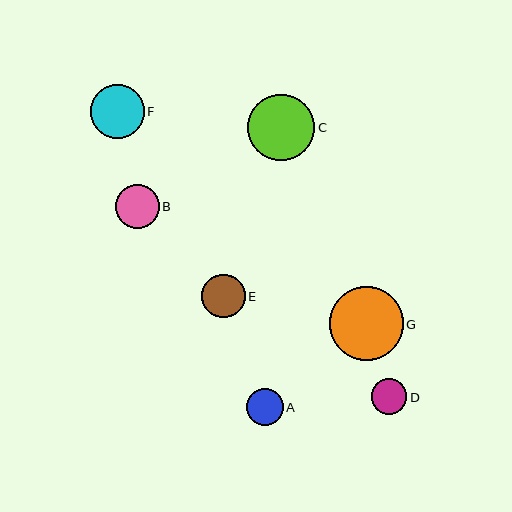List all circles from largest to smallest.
From largest to smallest: G, C, F, E, B, A, D.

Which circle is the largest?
Circle G is the largest with a size of approximately 74 pixels.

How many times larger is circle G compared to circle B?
Circle G is approximately 1.7 times the size of circle B.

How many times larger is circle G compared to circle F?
Circle G is approximately 1.4 times the size of circle F.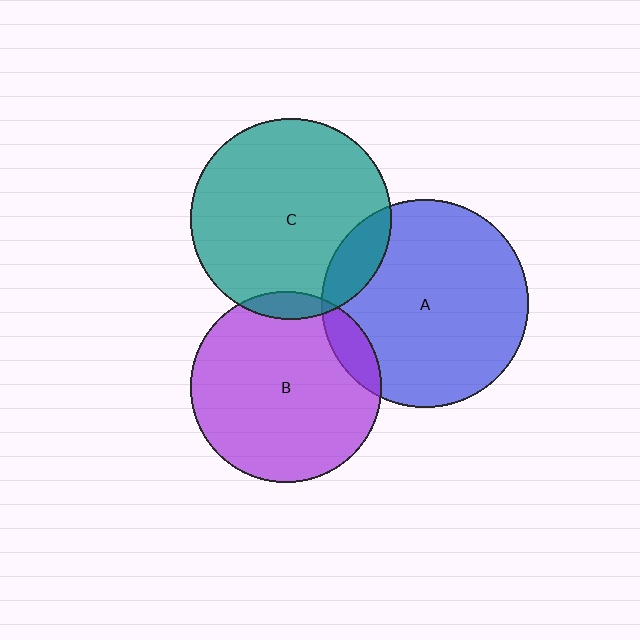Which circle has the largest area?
Circle A (blue).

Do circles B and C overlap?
Yes.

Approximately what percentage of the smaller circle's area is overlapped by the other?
Approximately 5%.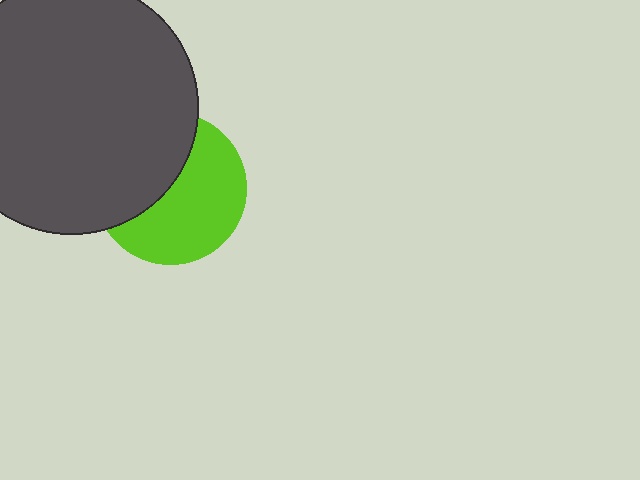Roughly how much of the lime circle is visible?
About half of it is visible (roughly 57%).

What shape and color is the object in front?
The object in front is a dark gray circle.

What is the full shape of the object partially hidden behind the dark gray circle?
The partially hidden object is a lime circle.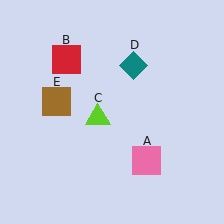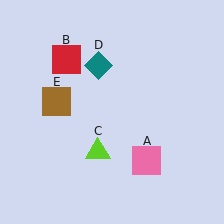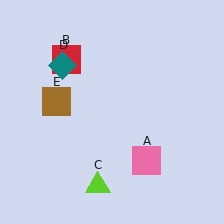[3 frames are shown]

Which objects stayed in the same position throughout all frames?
Pink square (object A) and red square (object B) and brown square (object E) remained stationary.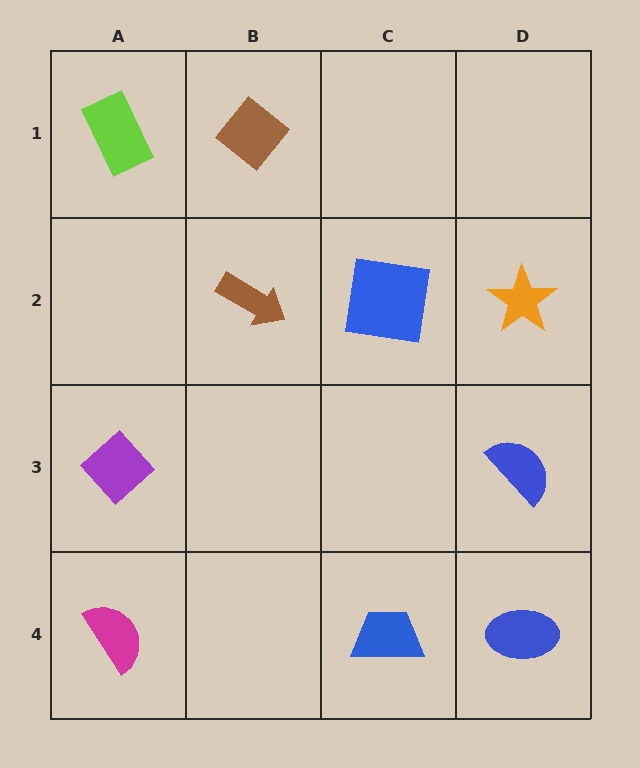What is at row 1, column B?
A brown diamond.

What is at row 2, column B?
A brown arrow.